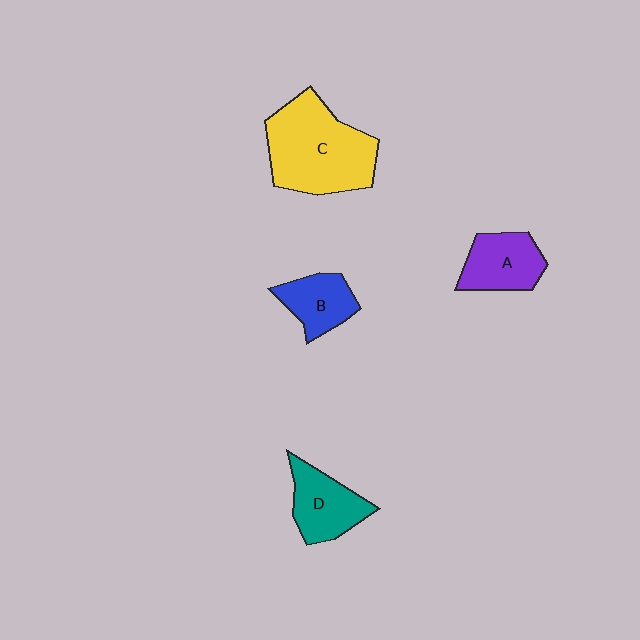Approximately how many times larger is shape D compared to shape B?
Approximately 1.2 times.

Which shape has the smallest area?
Shape B (blue).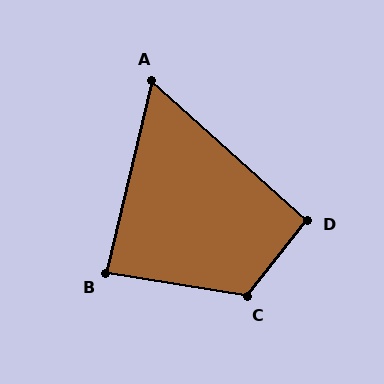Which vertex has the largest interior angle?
C, at approximately 118 degrees.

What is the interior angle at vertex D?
Approximately 94 degrees (approximately right).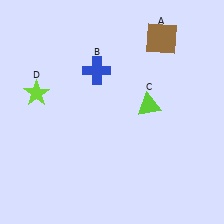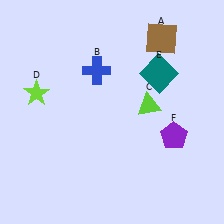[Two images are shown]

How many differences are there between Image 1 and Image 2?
There are 2 differences between the two images.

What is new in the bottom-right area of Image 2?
A purple pentagon (F) was added in the bottom-right area of Image 2.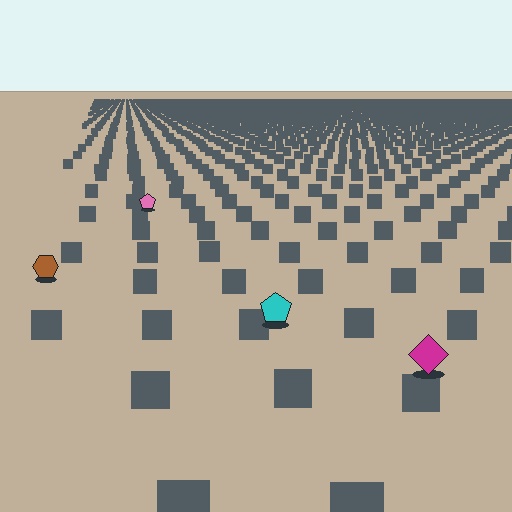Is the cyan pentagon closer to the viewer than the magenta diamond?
No. The magenta diamond is closer — you can tell from the texture gradient: the ground texture is coarser near it.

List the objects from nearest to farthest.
From nearest to farthest: the magenta diamond, the cyan pentagon, the brown hexagon, the pink pentagon.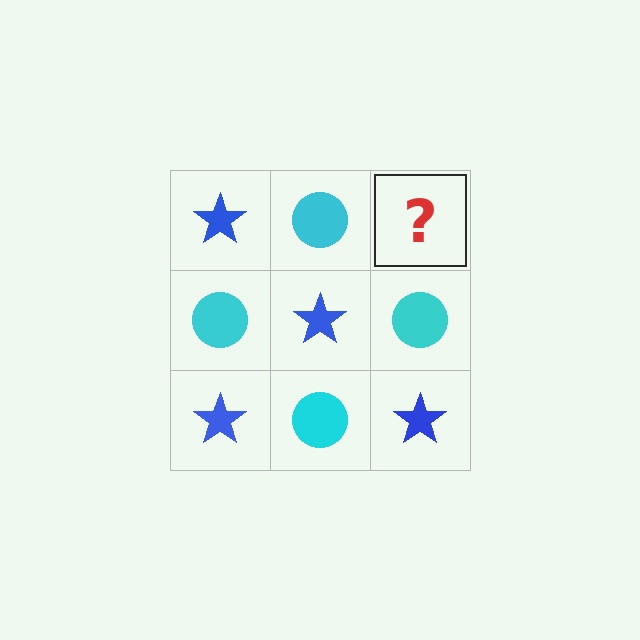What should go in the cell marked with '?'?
The missing cell should contain a blue star.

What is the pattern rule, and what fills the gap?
The rule is that it alternates blue star and cyan circle in a checkerboard pattern. The gap should be filled with a blue star.